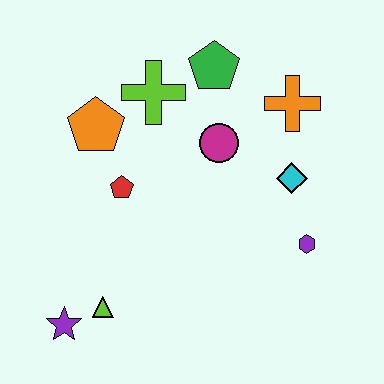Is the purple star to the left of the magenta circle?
Yes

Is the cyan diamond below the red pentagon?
No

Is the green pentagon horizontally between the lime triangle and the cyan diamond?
Yes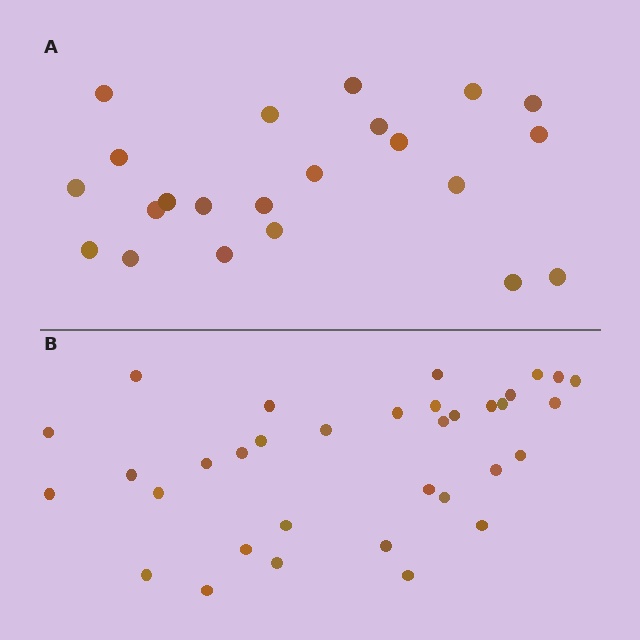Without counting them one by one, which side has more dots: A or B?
Region B (the bottom region) has more dots.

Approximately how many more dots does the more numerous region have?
Region B has roughly 12 or so more dots than region A.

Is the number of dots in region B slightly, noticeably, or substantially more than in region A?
Region B has substantially more. The ratio is roughly 1.5 to 1.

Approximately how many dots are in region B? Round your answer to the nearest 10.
About 30 dots. (The exact count is 34, which rounds to 30.)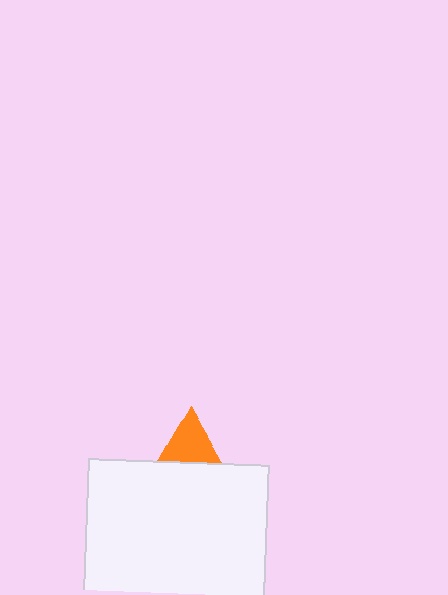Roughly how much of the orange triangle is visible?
A small part of it is visible (roughly 36%).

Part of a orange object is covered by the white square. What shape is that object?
It is a triangle.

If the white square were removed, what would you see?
You would see the complete orange triangle.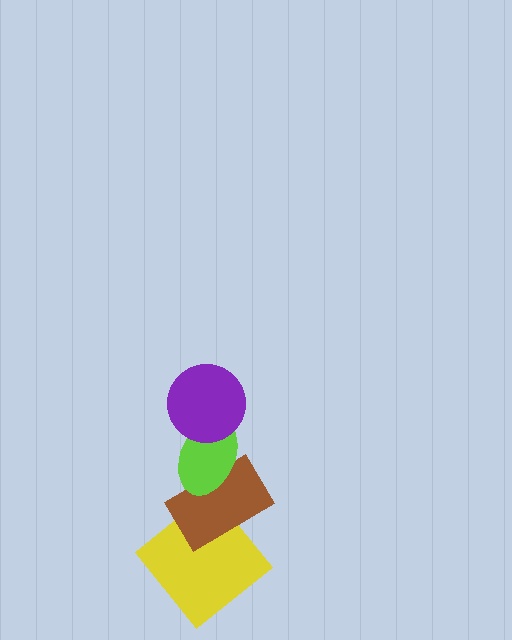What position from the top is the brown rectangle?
The brown rectangle is 3rd from the top.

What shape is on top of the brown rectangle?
The lime ellipse is on top of the brown rectangle.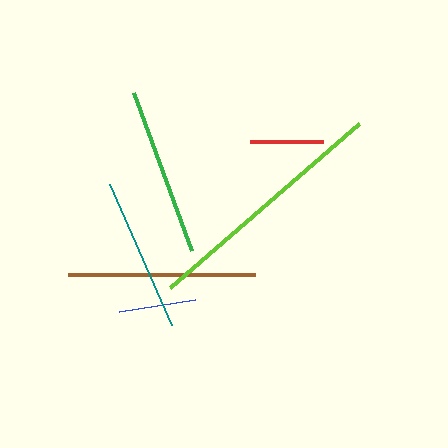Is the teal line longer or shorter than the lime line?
The lime line is longer than the teal line.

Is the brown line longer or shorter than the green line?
The brown line is longer than the green line.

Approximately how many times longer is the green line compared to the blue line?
The green line is approximately 2.2 times the length of the blue line.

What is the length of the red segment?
The red segment is approximately 72 pixels long.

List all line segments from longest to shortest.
From longest to shortest: lime, brown, green, teal, blue, red.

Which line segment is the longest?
The lime line is the longest at approximately 250 pixels.